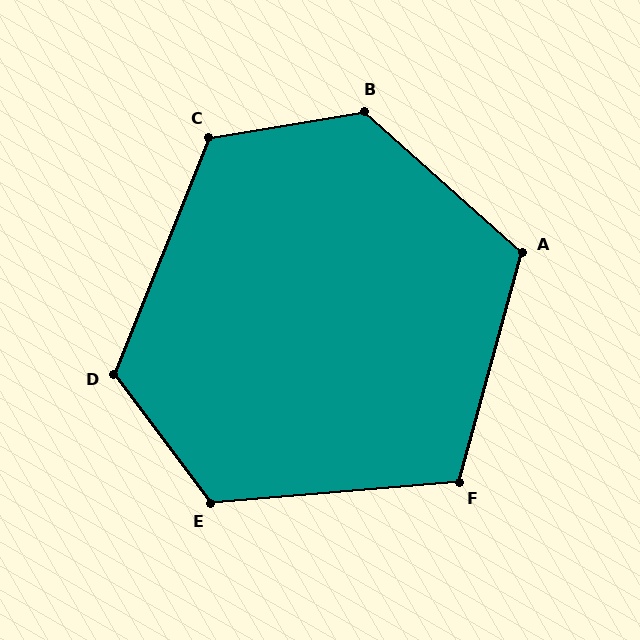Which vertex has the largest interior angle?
B, at approximately 129 degrees.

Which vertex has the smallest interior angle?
F, at approximately 110 degrees.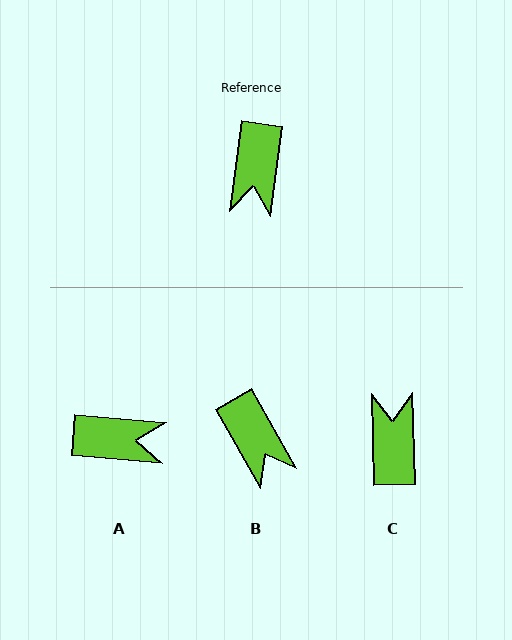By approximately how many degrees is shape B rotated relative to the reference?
Approximately 37 degrees counter-clockwise.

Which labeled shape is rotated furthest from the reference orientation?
C, about 171 degrees away.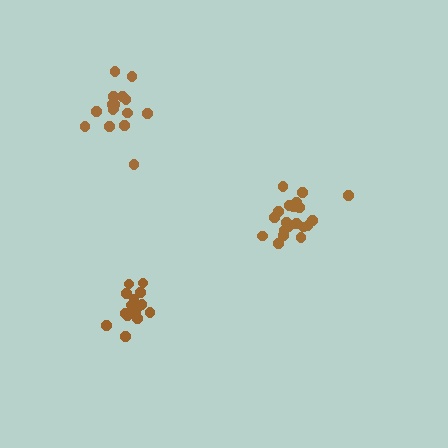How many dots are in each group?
Group 1: 20 dots, Group 2: 17 dots, Group 3: 15 dots (52 total).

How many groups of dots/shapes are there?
There are 3 groups.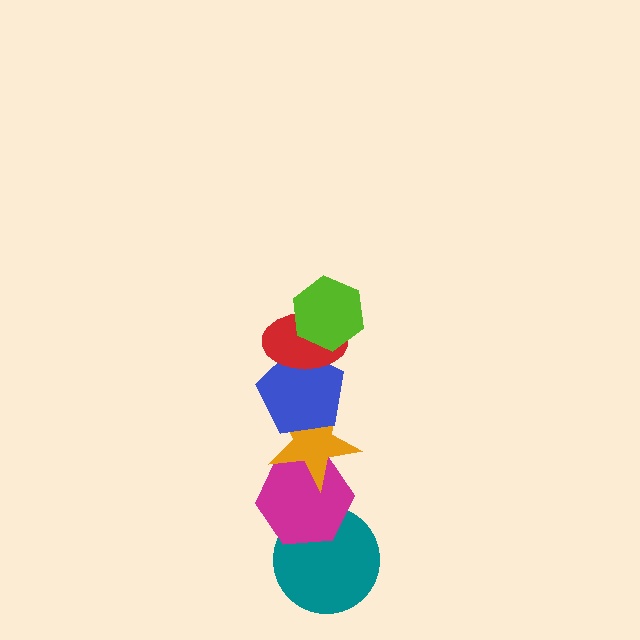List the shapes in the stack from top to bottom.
From top to bottom: the lime hexagon, the red ellipse, the blue pentagon, the orange star, the magenta hexagon, the teal circle.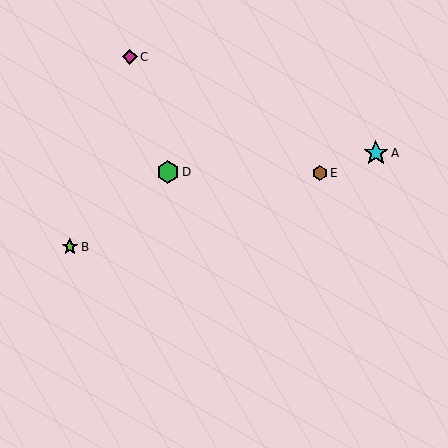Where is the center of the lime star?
The center of the lime star is at (70, 247).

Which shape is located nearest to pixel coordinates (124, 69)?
The magenta diamond (labeled C) at (130, 57) is nearest to that location.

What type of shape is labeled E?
Shape E is a brown hexagon.